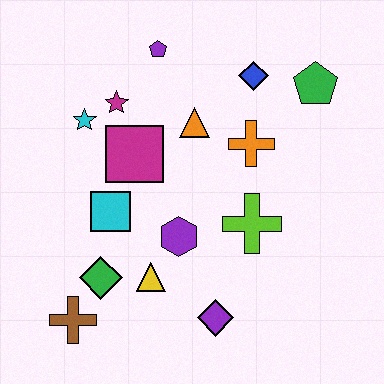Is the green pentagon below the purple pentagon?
Yes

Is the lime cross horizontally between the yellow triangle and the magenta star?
No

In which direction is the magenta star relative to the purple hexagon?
The magenta star is above the purple hexagon.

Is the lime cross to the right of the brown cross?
Yes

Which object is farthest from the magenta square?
The green pentagon is farthest from the magenta square.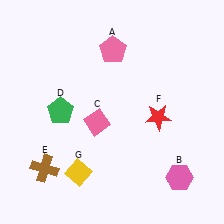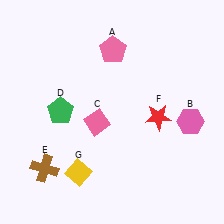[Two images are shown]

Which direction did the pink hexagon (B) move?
The pink hexagon (B) moved up.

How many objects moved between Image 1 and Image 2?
1 object moved between the two images.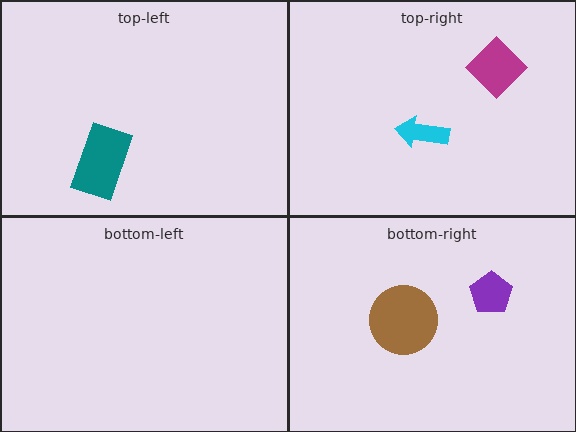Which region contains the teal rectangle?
The top-left region.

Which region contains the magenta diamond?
The top-right region.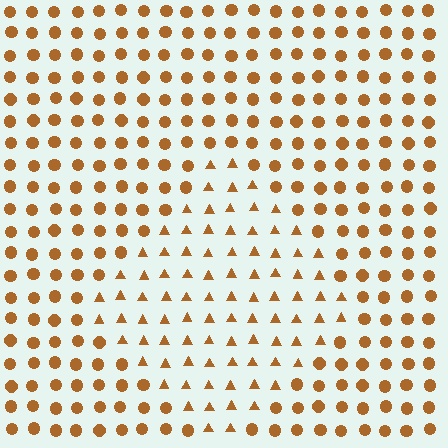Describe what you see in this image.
The image is filled with small brown elements arranged in a uniform grid. A diamond-shaped region contains triangles, while the surrounding area contains circles. The boundary is defined purely by the change in element shape.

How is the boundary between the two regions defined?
The boundary is defined by a change in element shape: triangles inside vs. circles outside. All elements share the same color and spacing.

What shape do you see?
I see a diamond.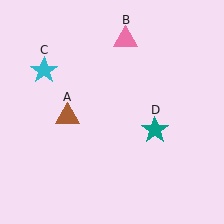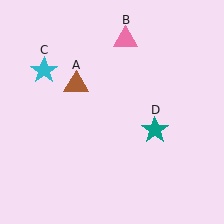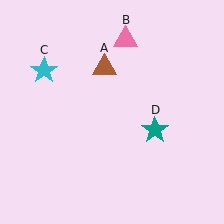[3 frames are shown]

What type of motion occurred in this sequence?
The brown triangle (object A) rotated clockwise around the center of the scene.